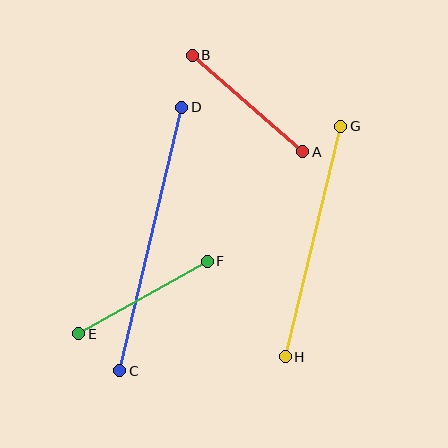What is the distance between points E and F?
The distance is approximately 148 pixels.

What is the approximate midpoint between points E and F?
The midpoint is at approximately (143, 298) pixels.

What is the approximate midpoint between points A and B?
The midpoint is at approximately (247, 103) pixels.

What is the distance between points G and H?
The distance is approximately 237 pixels.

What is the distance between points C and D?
The distance is approximately 271 pixels.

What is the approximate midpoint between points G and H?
The midpoint is at approximately (313, 242) pixels.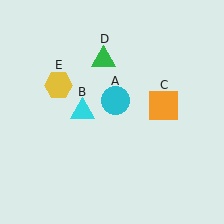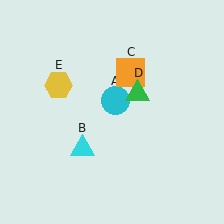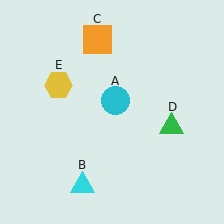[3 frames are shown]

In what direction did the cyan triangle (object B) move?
The cyan triangle (object B) moved down.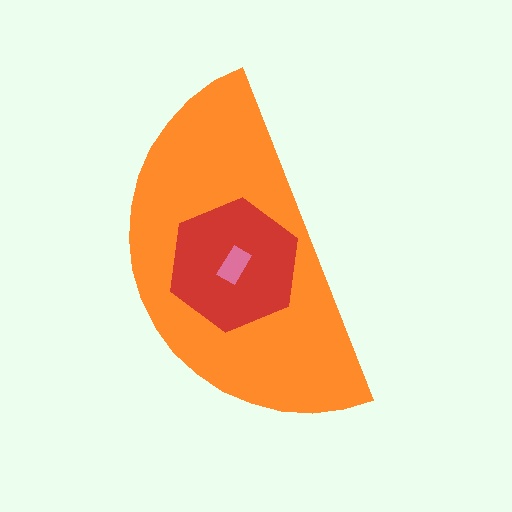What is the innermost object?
The pink rectangle.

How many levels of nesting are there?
3.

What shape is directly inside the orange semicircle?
The red hexagon.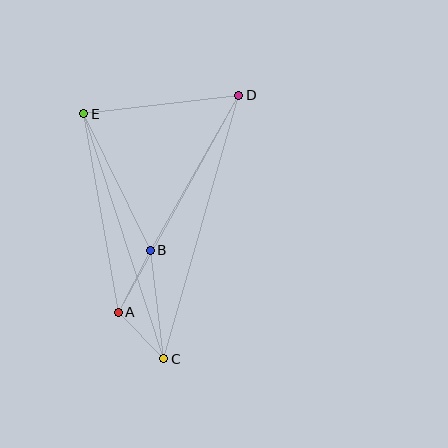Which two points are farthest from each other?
Points C and D are farthest from each other.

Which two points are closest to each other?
Points A and C are closest to each other.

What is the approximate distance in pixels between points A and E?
The distance between A and E is approximately 202 pixels.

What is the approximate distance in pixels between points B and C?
The distance between B and C is approximately 109 pixels.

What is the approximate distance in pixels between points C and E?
The distance between C and E is approximately 258 pixels.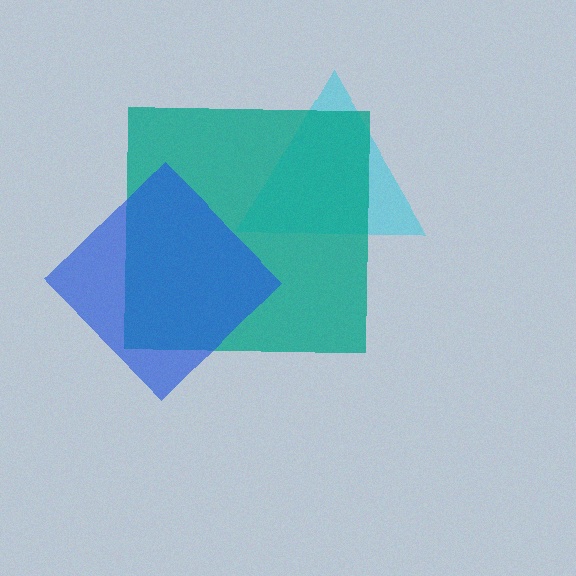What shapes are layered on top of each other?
The layered shapes are: a cyan triangle, a teal square, a blue diamond.